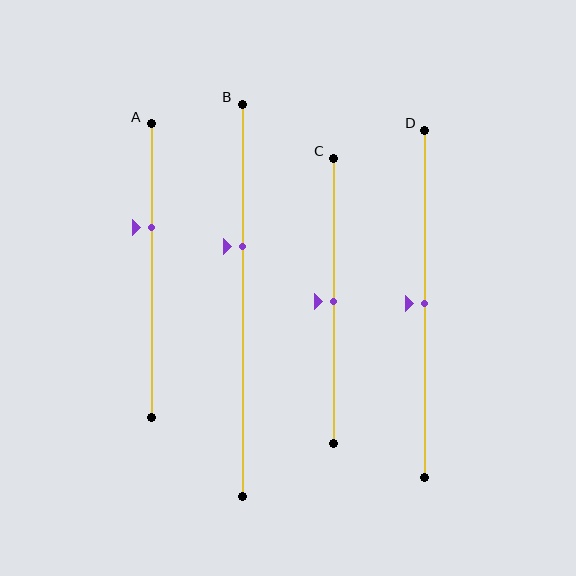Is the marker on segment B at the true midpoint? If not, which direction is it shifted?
No, the marker on segment B is shifted upward by about 14% of the segment length.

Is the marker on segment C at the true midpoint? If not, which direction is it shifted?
Yes, the marker on segment C is at the true midpoint.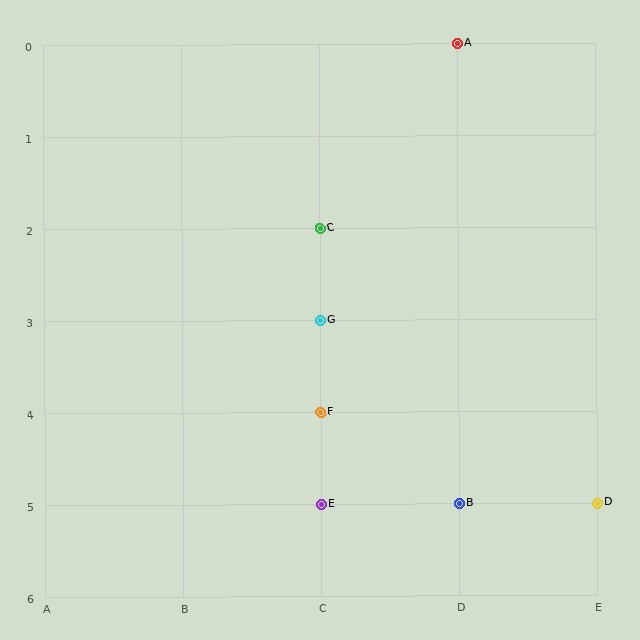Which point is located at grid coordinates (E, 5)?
Point D is at (E, 5).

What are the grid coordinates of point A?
Point A is at grid coordinates (D, 0).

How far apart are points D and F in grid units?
Points D and F are 2 columns and 1 row apart (about 2.2 grid units diagonally).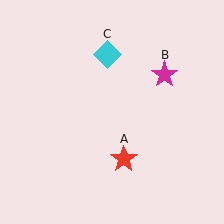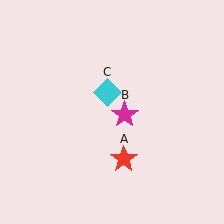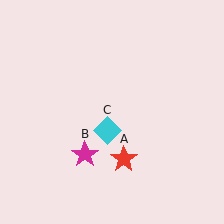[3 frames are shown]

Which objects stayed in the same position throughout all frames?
Red star (object A) remained stationary.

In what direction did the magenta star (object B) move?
The magenta star (object B) moved down and to the left.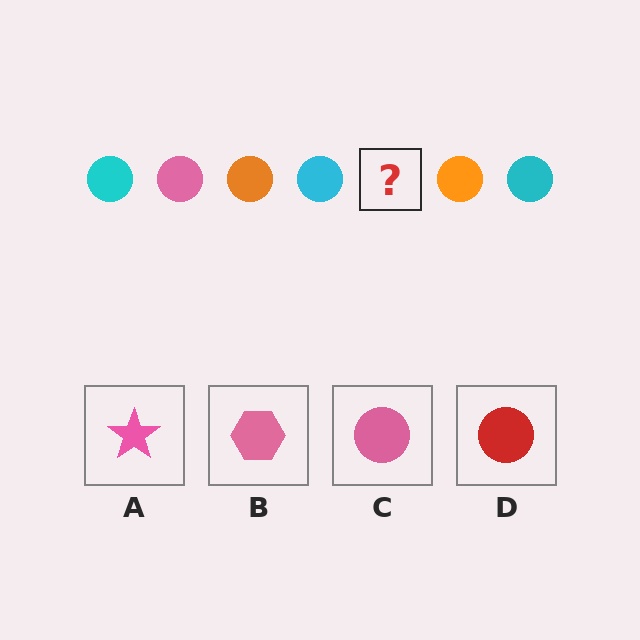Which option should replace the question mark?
Option C.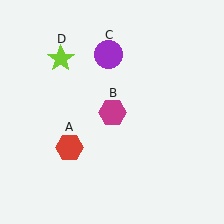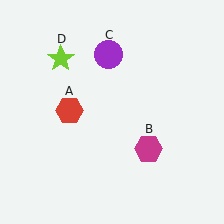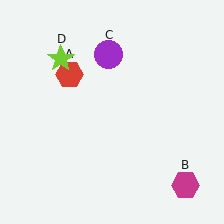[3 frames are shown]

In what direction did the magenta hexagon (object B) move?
The magenta hexagon (object B) moved down and to the right.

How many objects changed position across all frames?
2 objects changed position: red hexagon (object A), magenta hexagon (object B).